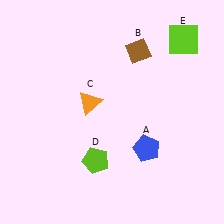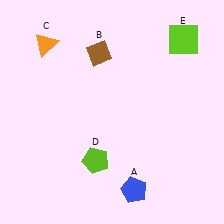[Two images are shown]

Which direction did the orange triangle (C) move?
The orange triangle (C) moved up.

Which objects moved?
The objects that moved are: the blue pentagon (A), the brown diamond (B), the orange triangle (C).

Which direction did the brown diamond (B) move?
The brown diamond (B) moved left.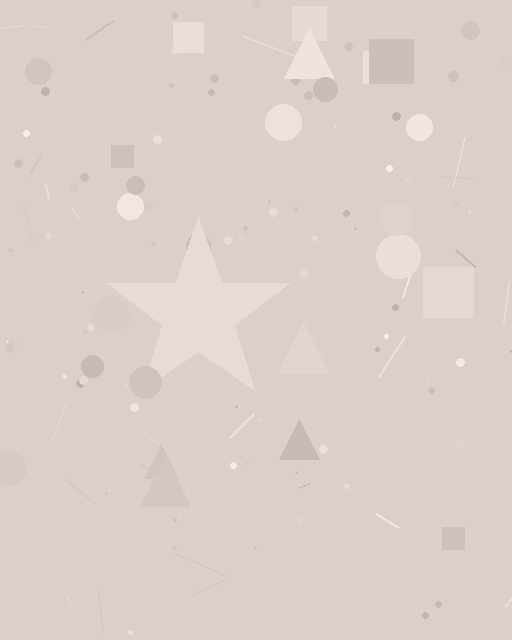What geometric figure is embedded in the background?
A star is embedded in the background.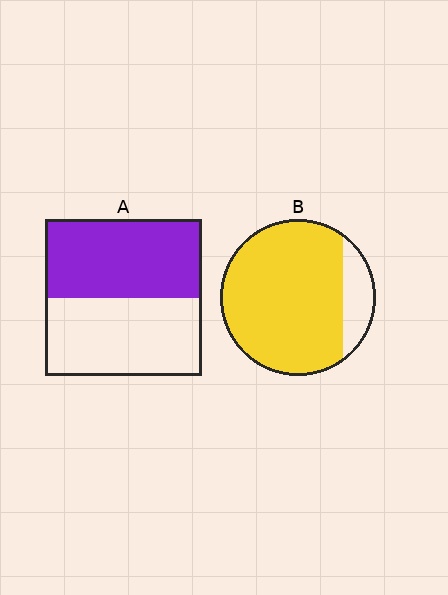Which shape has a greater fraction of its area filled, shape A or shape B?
Shape B.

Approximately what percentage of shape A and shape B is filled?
A is approximately 50% and B is approximately 85%.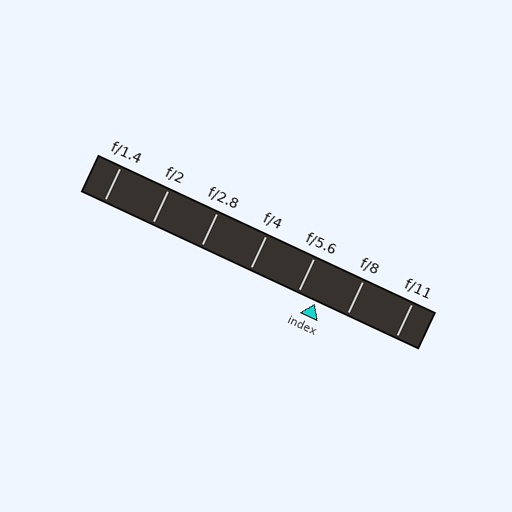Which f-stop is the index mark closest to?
The index mark is closest to f/5.6.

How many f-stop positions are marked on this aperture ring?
There are 7 f-stop positions marked.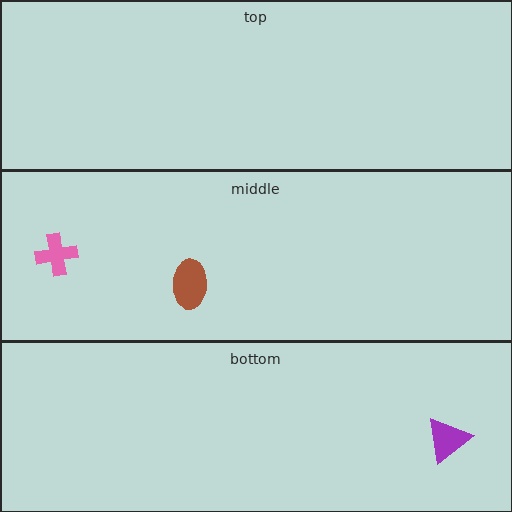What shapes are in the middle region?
The brown ellipse, the pink cross.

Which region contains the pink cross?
The middle region.